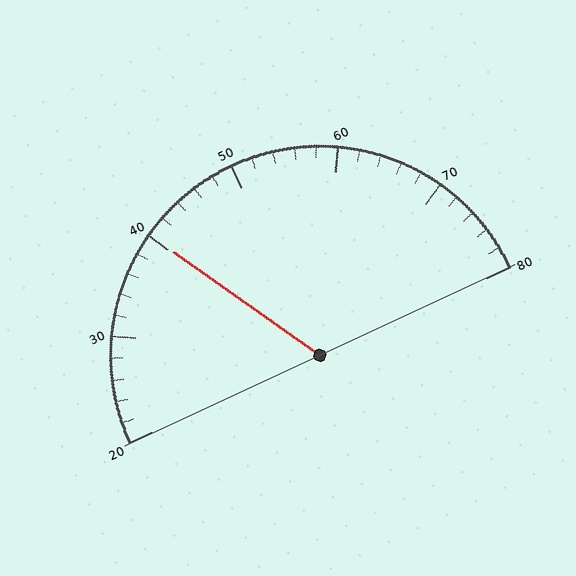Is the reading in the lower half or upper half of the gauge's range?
The reading is in the lower half of the range (20 to 80).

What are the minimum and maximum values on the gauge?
The gauge ranges from 20 to 80.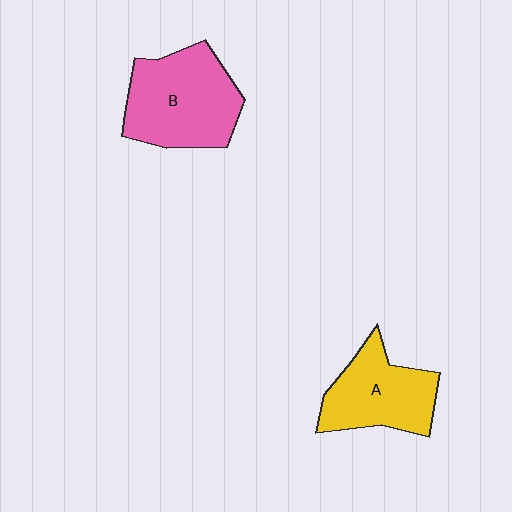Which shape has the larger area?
Shape B (pink).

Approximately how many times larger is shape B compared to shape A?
Approximately 1.3 times.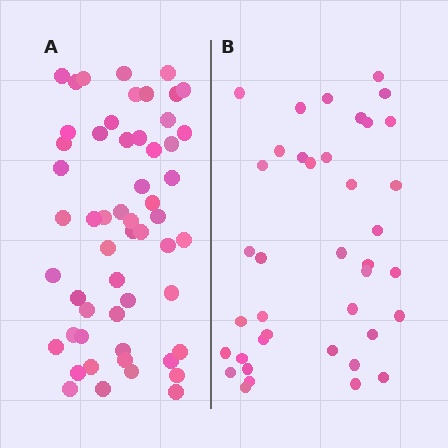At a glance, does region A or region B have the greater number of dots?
Region A (the left region) has more dots.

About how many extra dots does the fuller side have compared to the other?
Region A has approximately 15 more dots than region B.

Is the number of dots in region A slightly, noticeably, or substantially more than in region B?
Region A has noticeably more, but not dramatically so. The ratio is roughly 1.4 to 1.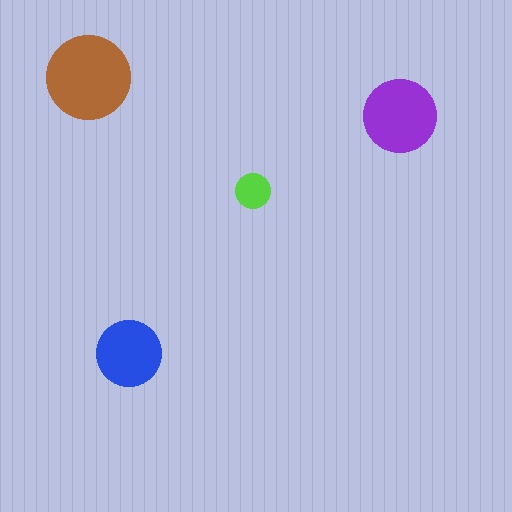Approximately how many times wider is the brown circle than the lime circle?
About 2.5 times wider.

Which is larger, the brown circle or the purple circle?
The brown one.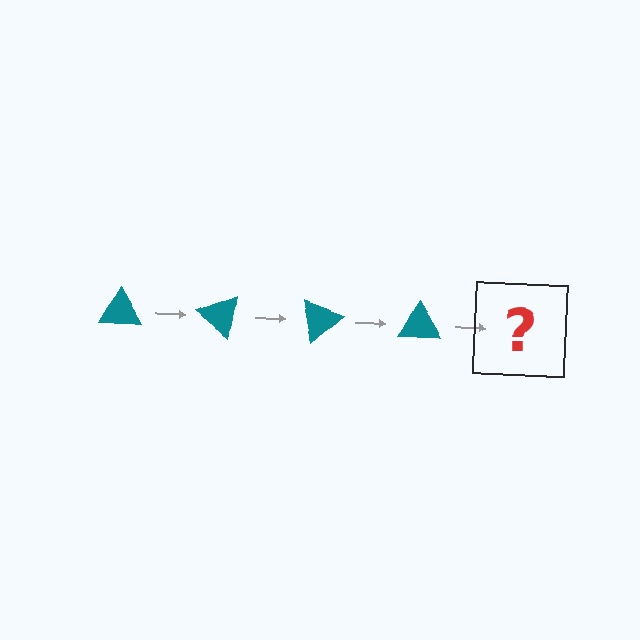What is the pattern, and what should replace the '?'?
The pattern is that the triangle rotates 40 degrees each step. The '?' should be a teal triangle rotated 160 degrees.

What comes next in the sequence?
The next element should be a teal triangle rotated 160 degrees.